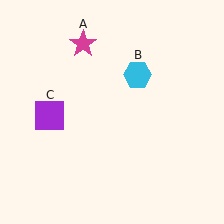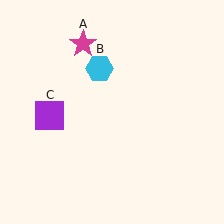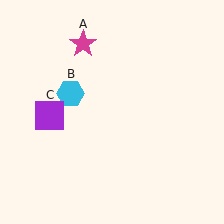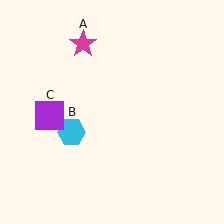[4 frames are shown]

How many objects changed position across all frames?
1 object changed position: cyan hexagon (object B).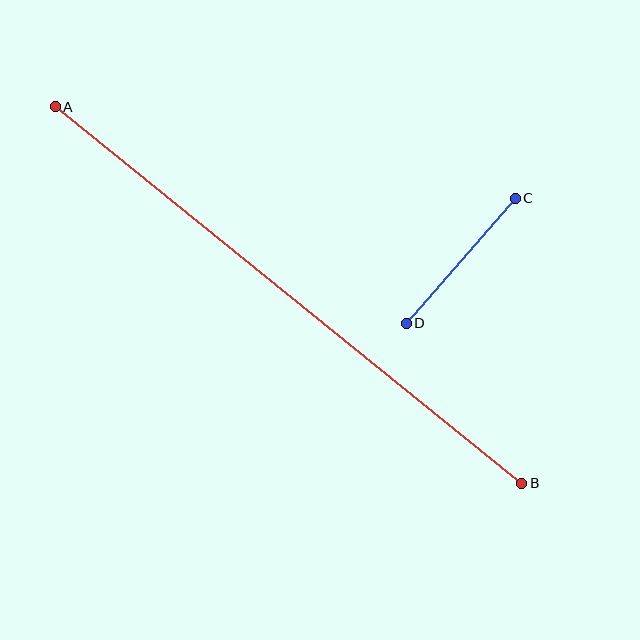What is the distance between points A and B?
The distance is approximately 600 pixels.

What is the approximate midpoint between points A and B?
The midpoint is at approximately (289, 295) pixels.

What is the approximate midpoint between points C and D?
The midpoint is at approximately (461, 261) pixels.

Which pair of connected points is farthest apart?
Points A and B are farthest apart.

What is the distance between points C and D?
The distance is approximately 166 pixels.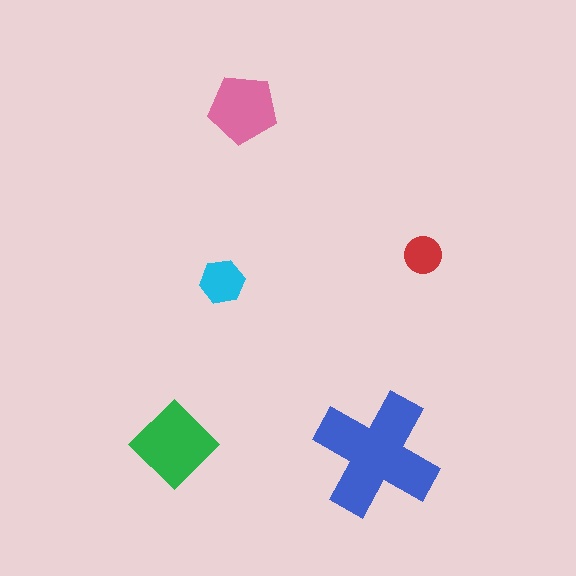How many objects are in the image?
There are 5 objects in the image.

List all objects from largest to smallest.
The blue cross, the green diamond, the pink pentagon, the cyan hexagon, the red circle.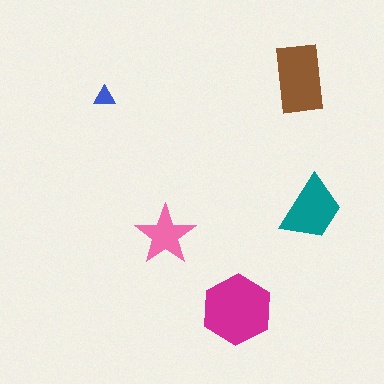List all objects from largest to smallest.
The magenta hexagon, the brown rectangle, the teal trapezoid, the pink star, the blue triangle.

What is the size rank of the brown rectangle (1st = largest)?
2nd.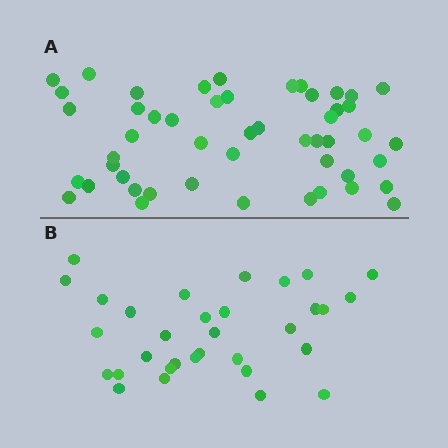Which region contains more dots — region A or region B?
Region A (the top region) has more dots.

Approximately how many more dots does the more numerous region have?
Region A has approximately 20 more dots than region B.